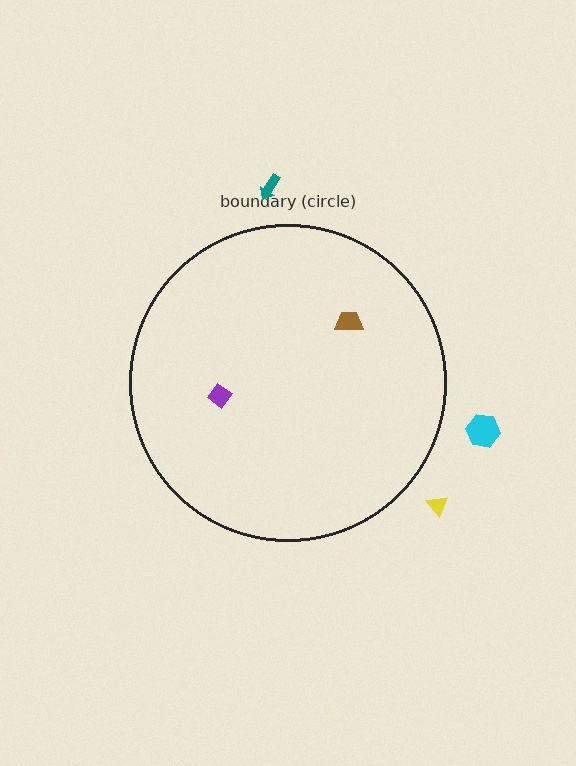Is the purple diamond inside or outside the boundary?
Inside.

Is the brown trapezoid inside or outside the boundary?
Inside.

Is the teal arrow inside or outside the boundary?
Outside.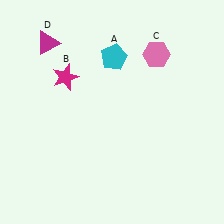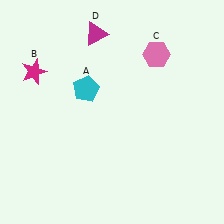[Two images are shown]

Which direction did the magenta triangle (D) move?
The magenta triangle (D) moved right.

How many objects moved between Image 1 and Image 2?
3 objects moved between the two images.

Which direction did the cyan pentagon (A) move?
The cyan pentagon (A) moved down.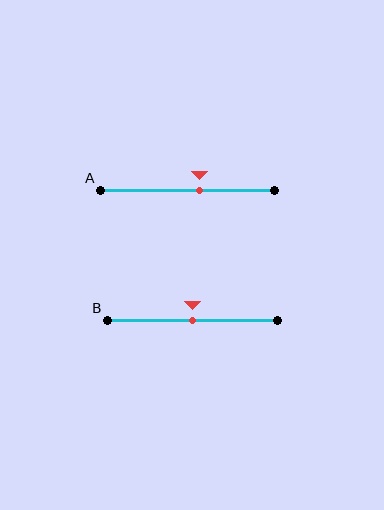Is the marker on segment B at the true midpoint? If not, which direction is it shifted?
Yes, the marker on segment B is at the true midpoint.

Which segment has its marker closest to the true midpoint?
Segment B has its marker closest to the true midpoint.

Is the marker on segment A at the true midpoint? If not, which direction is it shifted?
No, the marker on segment A is shifted to the right by about 7% of the segment length.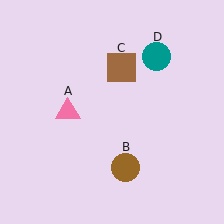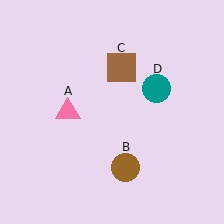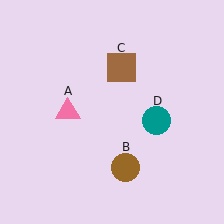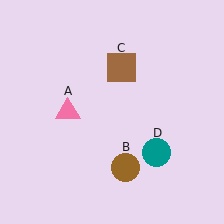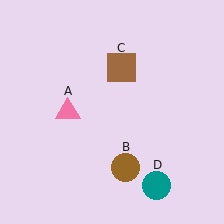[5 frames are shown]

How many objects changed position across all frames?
1 object changed position: teal circle (object D).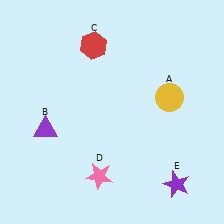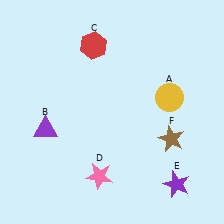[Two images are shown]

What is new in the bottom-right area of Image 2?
A brown star (F) was added in the bottom-right area of Image 2.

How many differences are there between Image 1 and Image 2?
There is 1 difference between the two images.